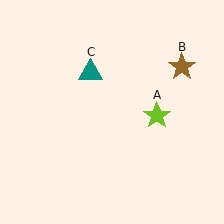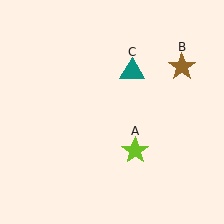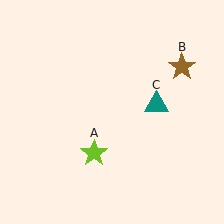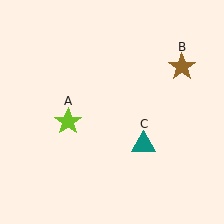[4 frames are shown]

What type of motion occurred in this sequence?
The lime star (object A), teal triangle (object C) rotated clockwise around the center of the scene.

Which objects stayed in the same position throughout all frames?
Brown star (object B) remained stationary.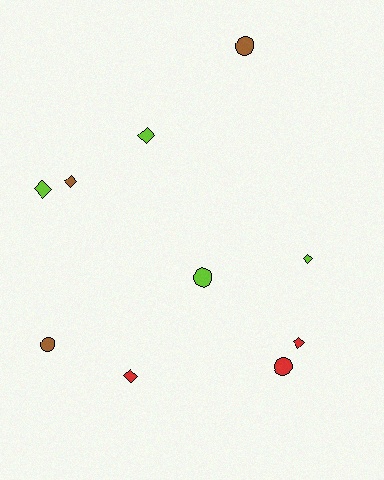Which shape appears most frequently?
Diamond, with 6 objects.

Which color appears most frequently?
Lime, with 4 objects.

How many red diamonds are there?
There are 2 red diamonds.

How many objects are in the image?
There are 10 objects.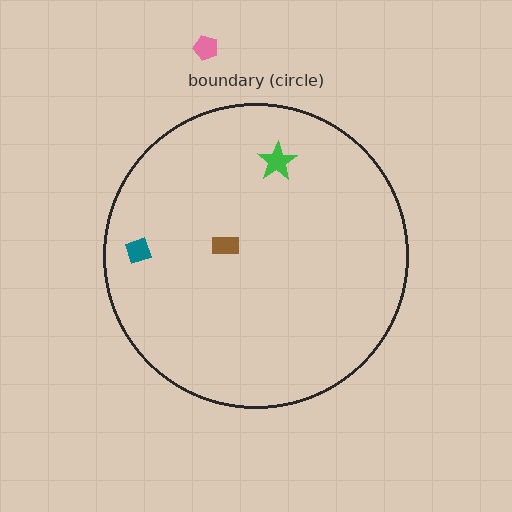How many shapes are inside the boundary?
3 inside, 1 outside.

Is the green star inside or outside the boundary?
Inside.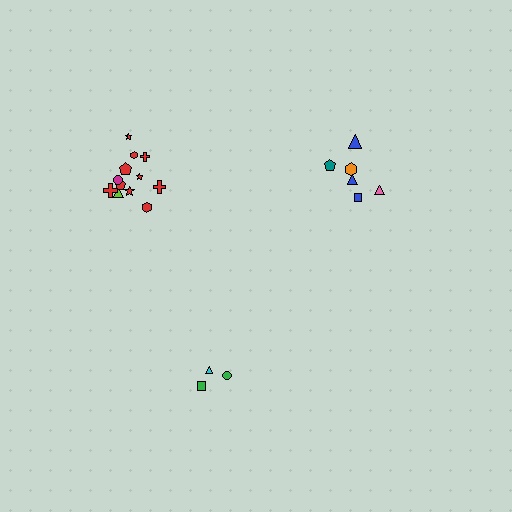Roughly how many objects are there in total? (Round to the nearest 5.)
Roughly 20 objects in total.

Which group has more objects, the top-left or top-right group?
The top-left group.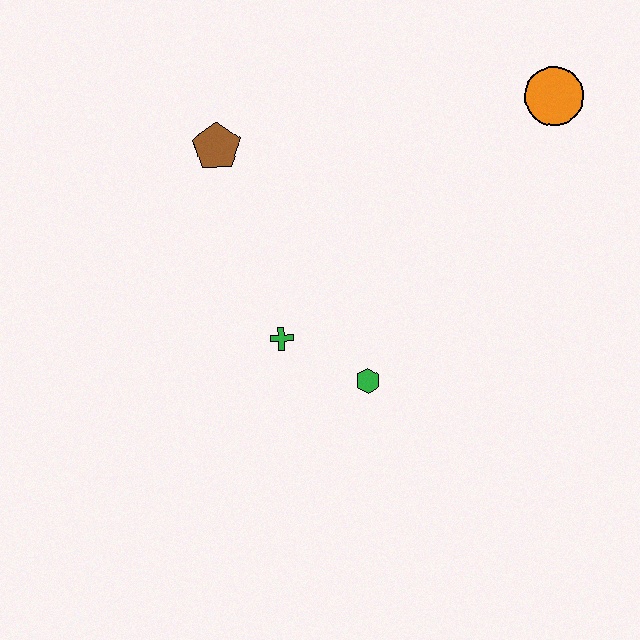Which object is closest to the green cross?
The green hexagon is closest to the green cross.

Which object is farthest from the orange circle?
The green cross is farthest from the orange circle.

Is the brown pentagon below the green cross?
No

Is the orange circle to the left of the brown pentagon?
No